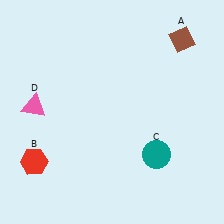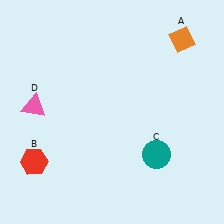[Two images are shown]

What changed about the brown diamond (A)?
In Image 1, A is brown. In Image 2, it changed to orange.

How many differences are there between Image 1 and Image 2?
There is 1 difference between the two images.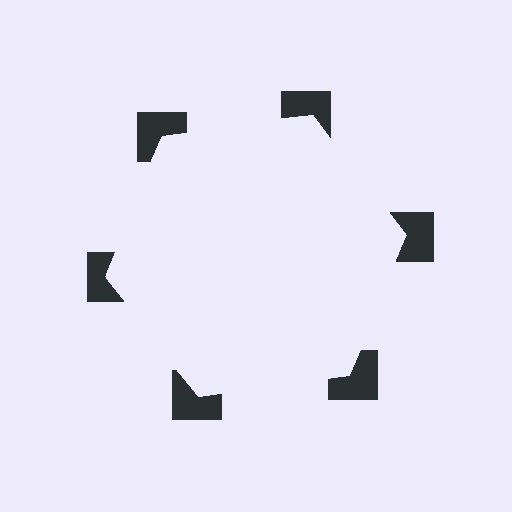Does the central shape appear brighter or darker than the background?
It typically appears slightly brighter than the background, even though no actual brightness change is drawn.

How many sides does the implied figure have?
6 sides.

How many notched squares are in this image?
There are 6 — one at each vertex of the illusory hexagon.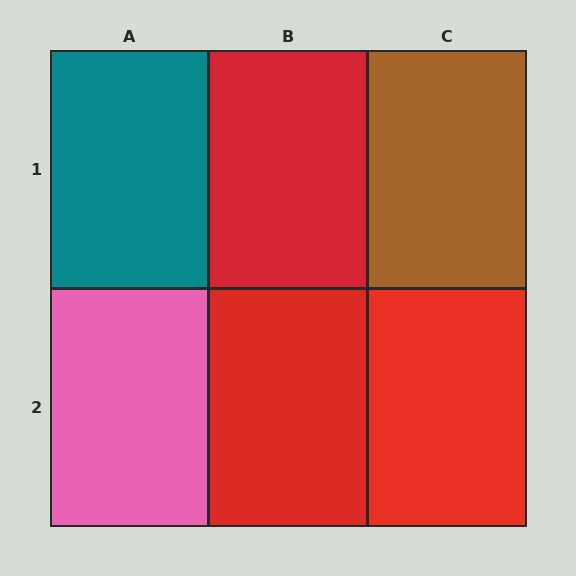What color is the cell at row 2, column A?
Pink.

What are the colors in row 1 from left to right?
Teal, red, brown.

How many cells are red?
3 cells are red.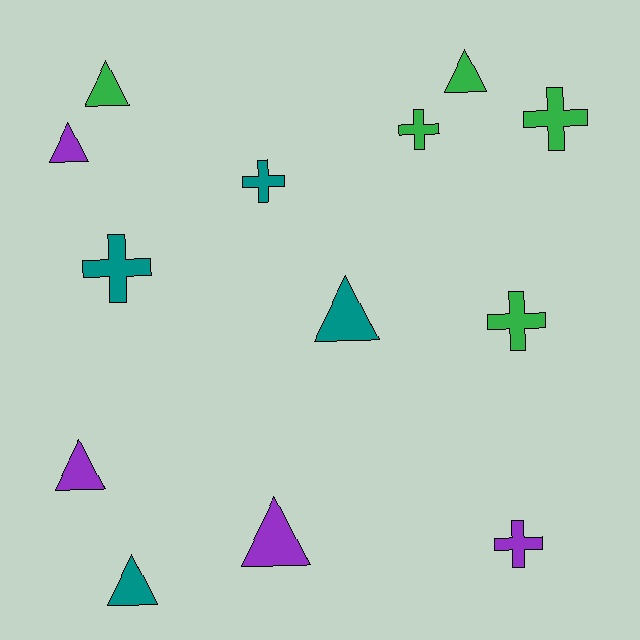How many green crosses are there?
There are 3 green crosses.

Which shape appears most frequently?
Triangle, with 7 objects.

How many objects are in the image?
There are 13 objects.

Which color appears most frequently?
Green, with 5 objects.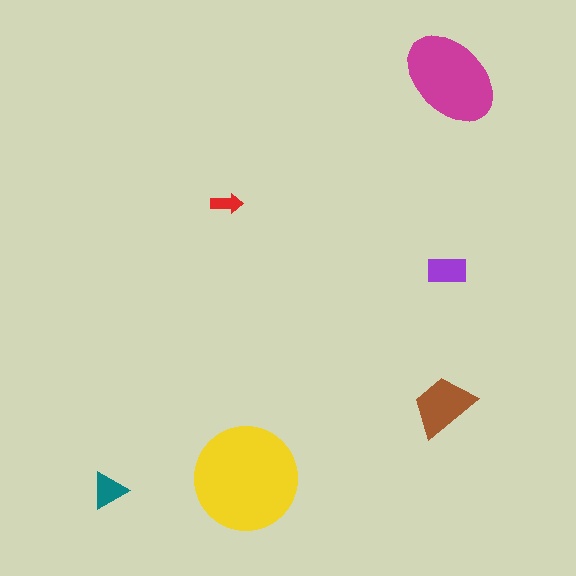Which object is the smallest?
The red arrow.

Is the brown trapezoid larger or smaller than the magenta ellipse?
Smaller.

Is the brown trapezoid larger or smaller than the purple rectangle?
Larger.